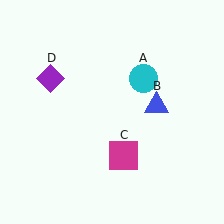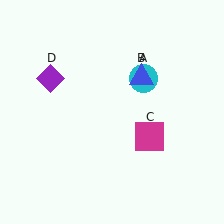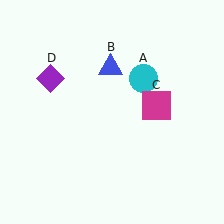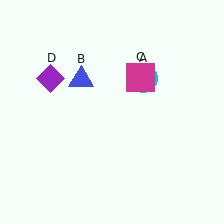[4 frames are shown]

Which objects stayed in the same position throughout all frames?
Cyan circle (object A) and purple diamond (object D) remained stationary.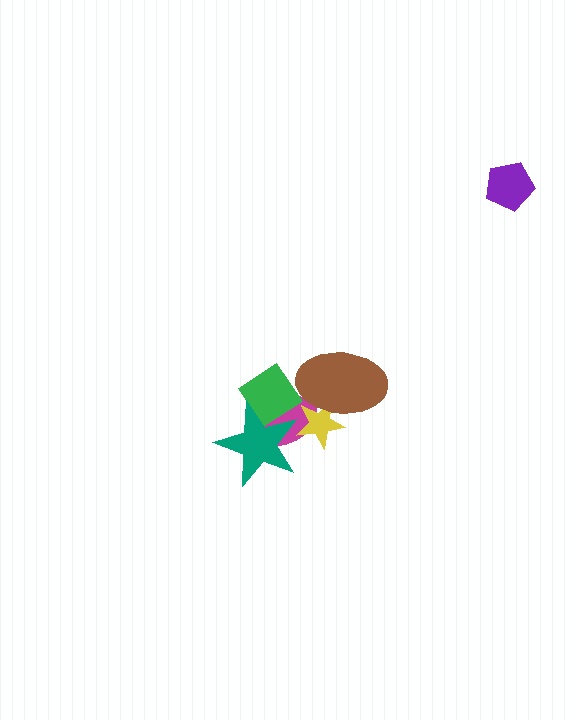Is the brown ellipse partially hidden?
No, no other shape covers it.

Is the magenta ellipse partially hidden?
Yes, it is partially covered by another shape.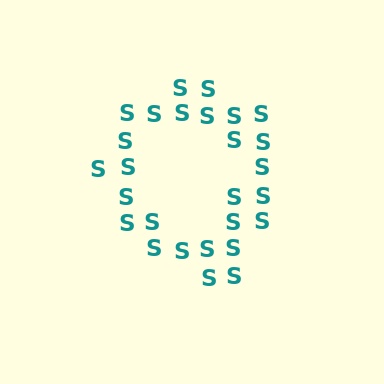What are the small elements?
The small elements are letter S's.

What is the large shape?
The large shape is the letter Q.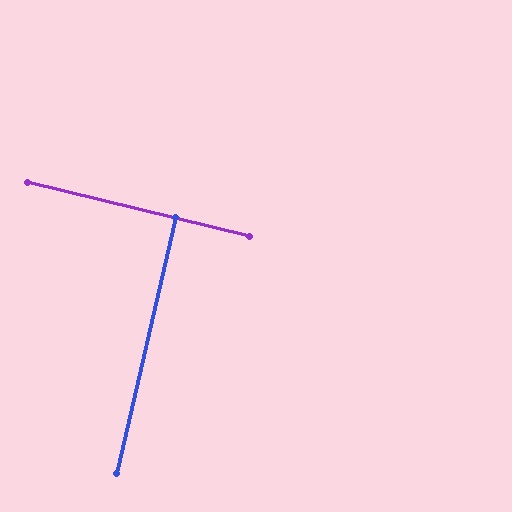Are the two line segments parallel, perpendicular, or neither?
Perpendicular — they meet at approximately 89°.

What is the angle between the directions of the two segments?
Approximately 89 degrees.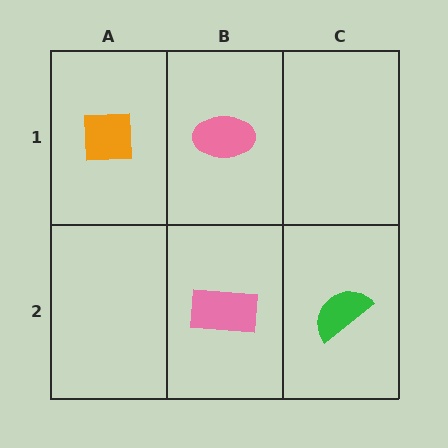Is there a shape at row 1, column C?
No, that cell is empty.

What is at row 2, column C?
A green semicircle.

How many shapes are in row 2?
2 shapes.